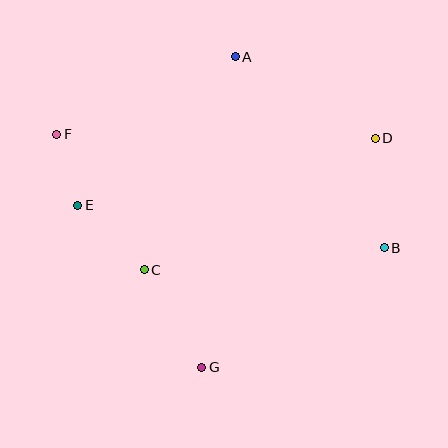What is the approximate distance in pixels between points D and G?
The distance between D and G is approximately 288 pixels.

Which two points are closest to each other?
Points E and F are closest to each other.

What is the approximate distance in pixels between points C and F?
The distance between C and F is approximately 161 pixels.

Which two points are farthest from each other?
Points B and F are farthest from each other.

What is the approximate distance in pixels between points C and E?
The distance between C and E is approximately 92 pixels.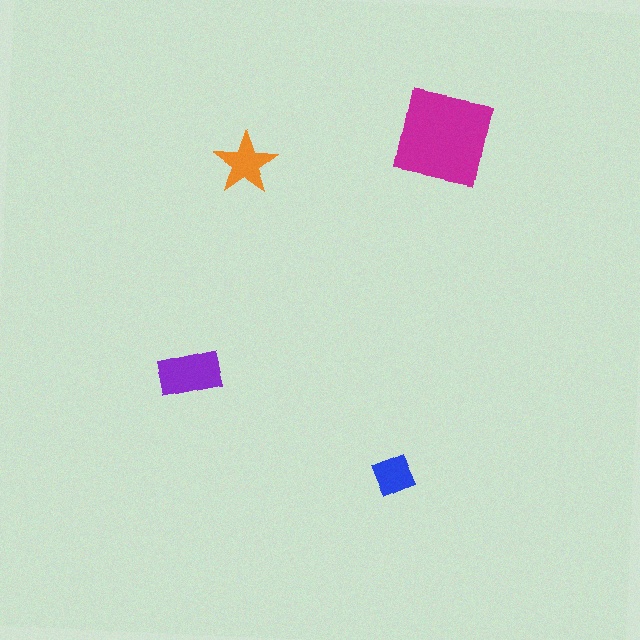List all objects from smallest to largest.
The blue diamond, the orange star, the purple rectangle, the magenta square.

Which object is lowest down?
The blue diamond is bottommost.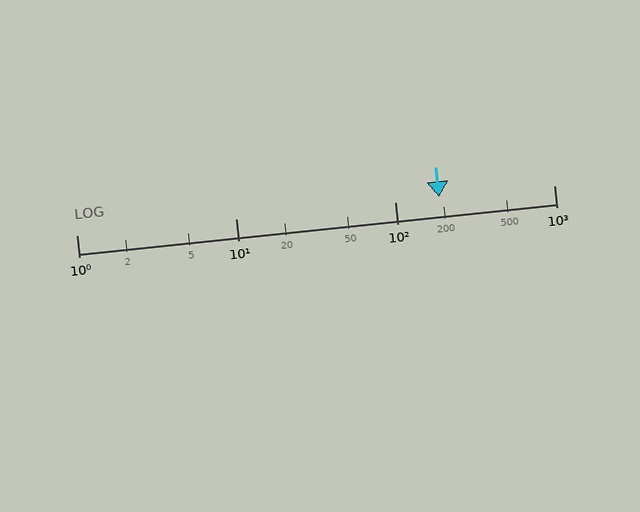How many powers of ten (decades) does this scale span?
The scale spans 3 decades, from 1 to 1000.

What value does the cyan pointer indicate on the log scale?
The pointer indicates approximately 190.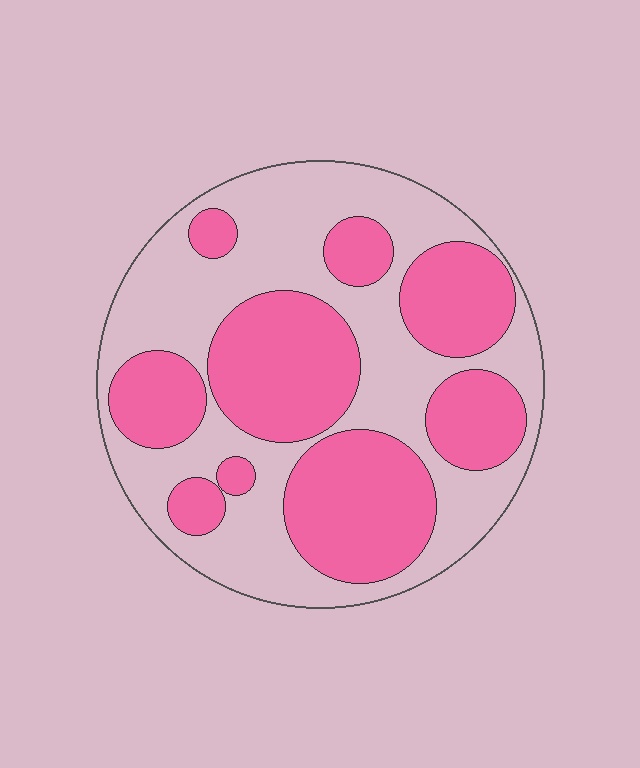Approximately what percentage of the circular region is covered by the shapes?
Approximately 45%.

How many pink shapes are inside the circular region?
9.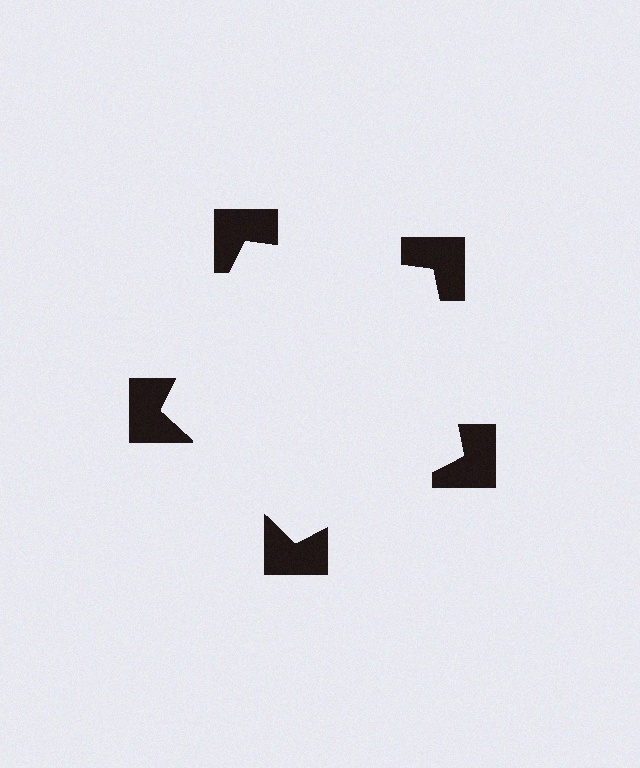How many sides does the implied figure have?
5 sides.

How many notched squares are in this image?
There are 5 — one at each vertex of the illusory pentagon.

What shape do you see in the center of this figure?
An illusory pentagon — its edges are inferred from the aligned wedge cuts in the notched squares, not physically drawn.